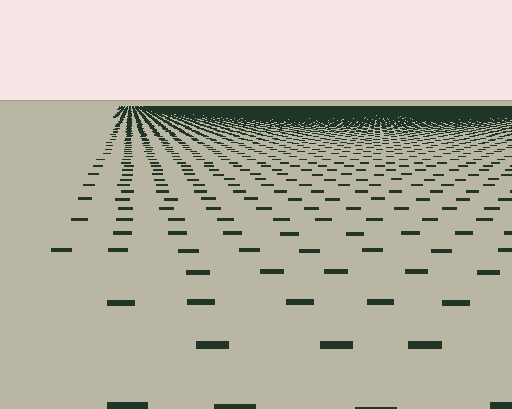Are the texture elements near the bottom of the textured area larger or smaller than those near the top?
Larger. Near the bottom, elements are closer to the viewer and appear at a bigger on-screen size.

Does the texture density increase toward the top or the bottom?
Density increases toward the top.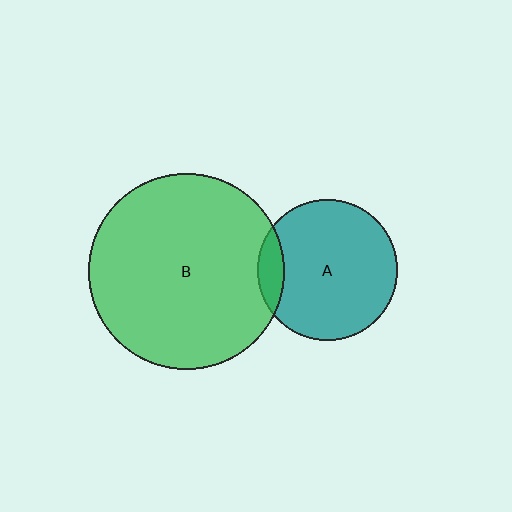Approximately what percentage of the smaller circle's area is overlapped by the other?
Approximately 10%.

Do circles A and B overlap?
Yes.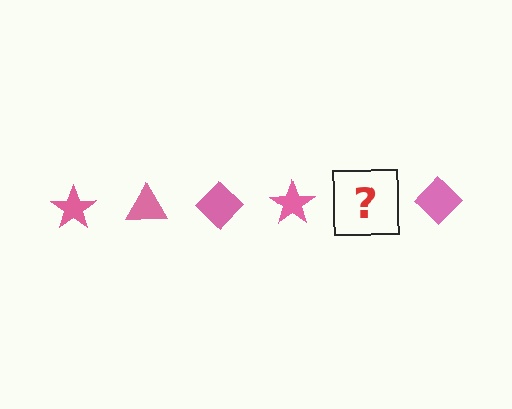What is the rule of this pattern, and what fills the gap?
The rule is that the pattern cycles through star, triangle, diamond shapes in pink. The gap should be filled with a pink triangle.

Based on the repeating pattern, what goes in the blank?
The blank should be a pink triangle.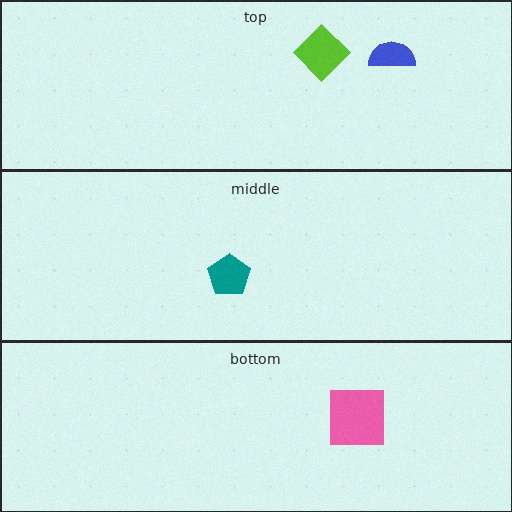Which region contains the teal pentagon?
The middle region.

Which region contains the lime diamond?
The top region.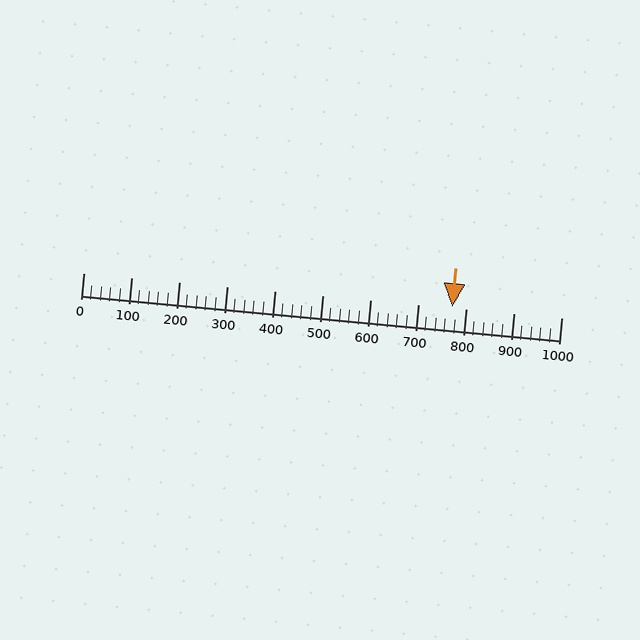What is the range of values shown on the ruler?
The ruler shows values from 0 to 1000.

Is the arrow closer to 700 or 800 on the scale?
The arrow is closer to 800.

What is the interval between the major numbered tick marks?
The major tick marks are spaced 100 units apart.